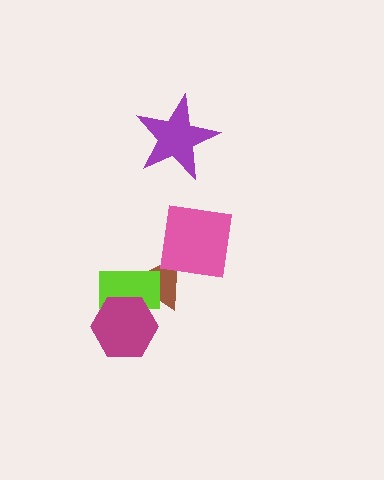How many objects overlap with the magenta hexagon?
2 objects overlap with the magenta hexagon.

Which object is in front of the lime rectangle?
The magenta hexagon is in front of the lime rectangle.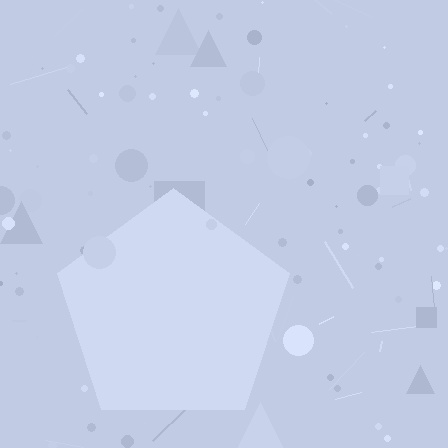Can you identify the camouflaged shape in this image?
The camouflaged shape is a pentagon.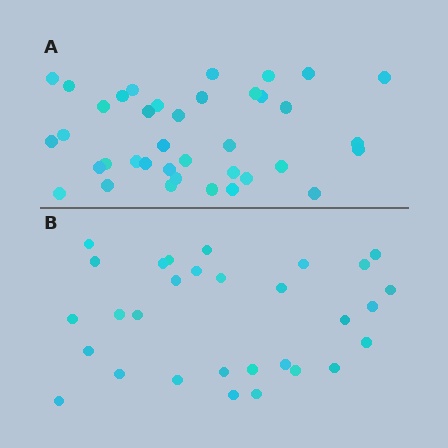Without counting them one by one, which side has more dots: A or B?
Region A (the top region) has more dots.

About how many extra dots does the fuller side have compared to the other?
Region A has roughly 8 or so more dots than region B.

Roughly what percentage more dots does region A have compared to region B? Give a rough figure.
About 25% more.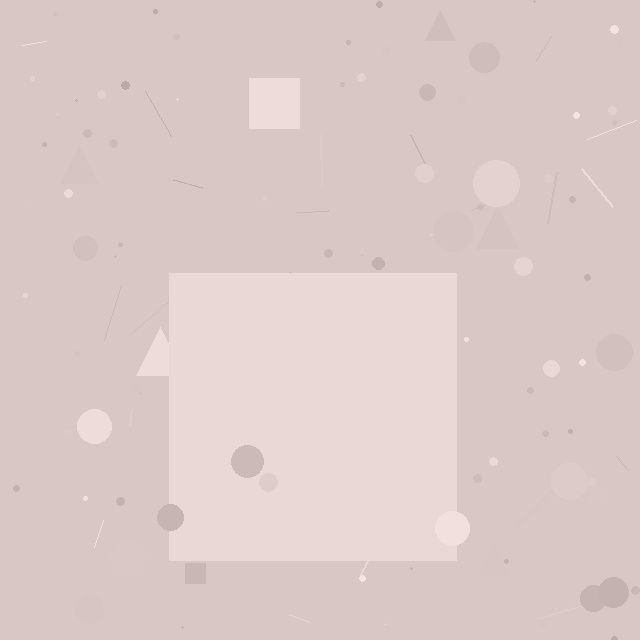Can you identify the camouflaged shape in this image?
The camouflaged shape is a square.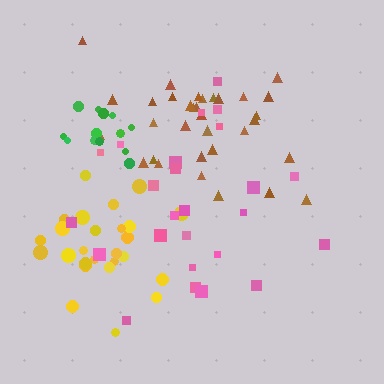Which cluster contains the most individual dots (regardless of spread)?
Brown (33).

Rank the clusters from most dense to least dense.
green, yellow, brown, pink.